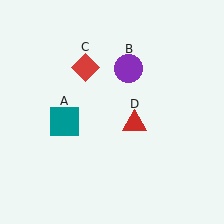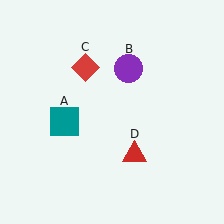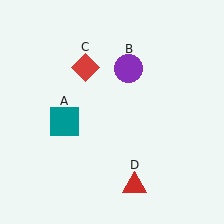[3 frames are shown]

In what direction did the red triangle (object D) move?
The red triangle (object D) moved down.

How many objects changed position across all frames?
1 object changed position: red triangle (object D).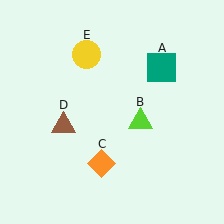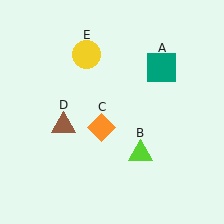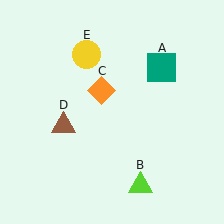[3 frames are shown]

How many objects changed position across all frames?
2 objects changed position: lime triangle (object B), orange diamond (object C).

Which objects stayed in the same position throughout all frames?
Teal square (object A) and brown triangle (object D) and yellow circle (object E) remained stationary.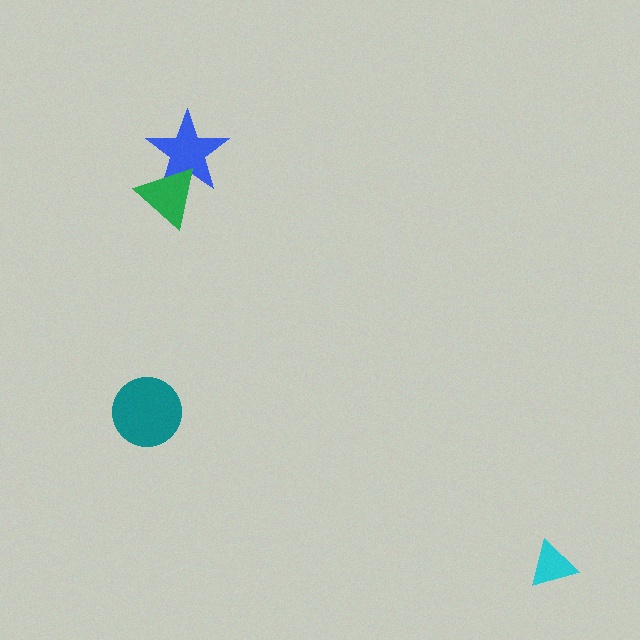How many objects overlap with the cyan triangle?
0 objects overlap with the cyan triangle.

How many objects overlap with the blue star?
1 object overlaps with the blue star.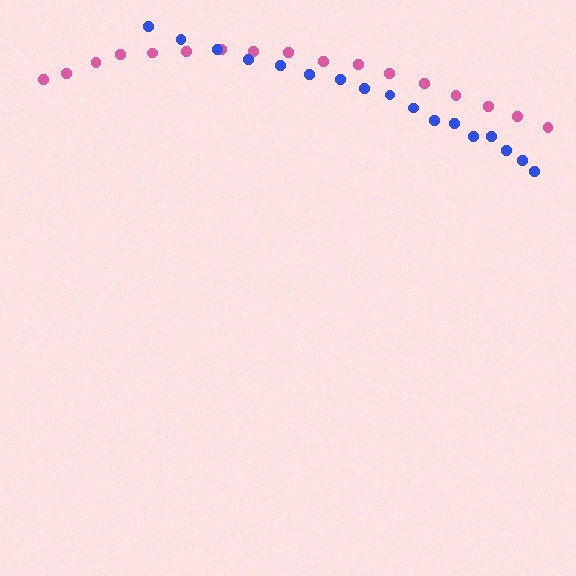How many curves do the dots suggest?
There are 2 distinct paths.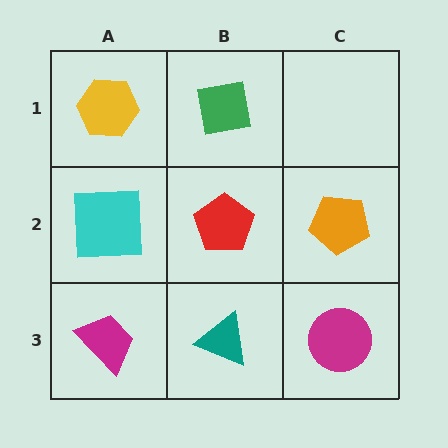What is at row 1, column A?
A yellow hexagon.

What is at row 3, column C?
A magenta circle.